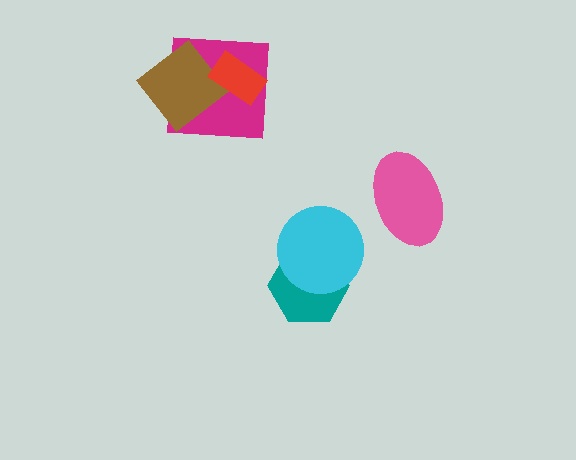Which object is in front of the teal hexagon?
The cyan circle is in front of the teal hexagon.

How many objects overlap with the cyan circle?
1 object overlaps with the cyan circle.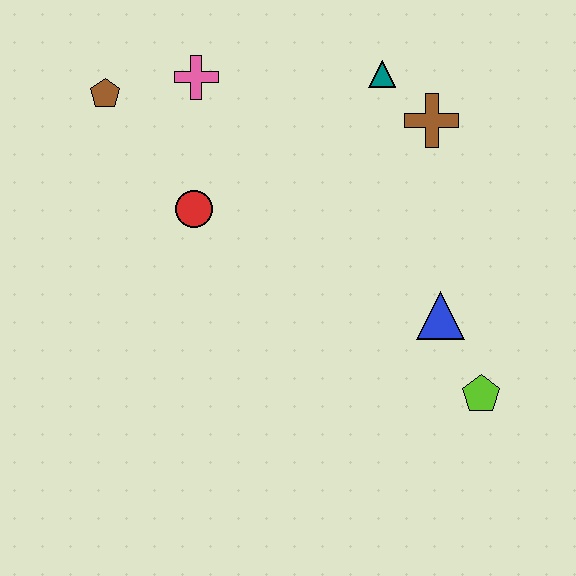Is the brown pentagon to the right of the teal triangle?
No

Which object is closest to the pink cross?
The brown pentagon is closest to the pink cross.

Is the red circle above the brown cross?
No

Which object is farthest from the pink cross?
The lime pentagon is farthest from the pink cross.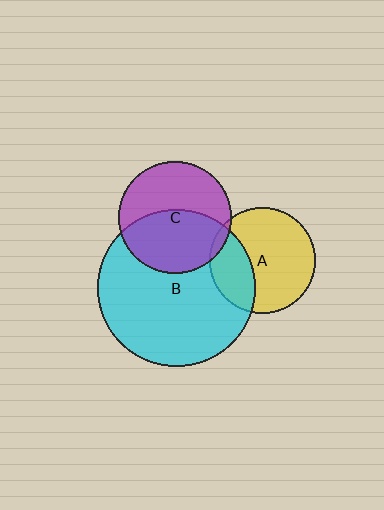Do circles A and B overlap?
Yes.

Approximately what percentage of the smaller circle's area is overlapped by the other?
Approximately 30%.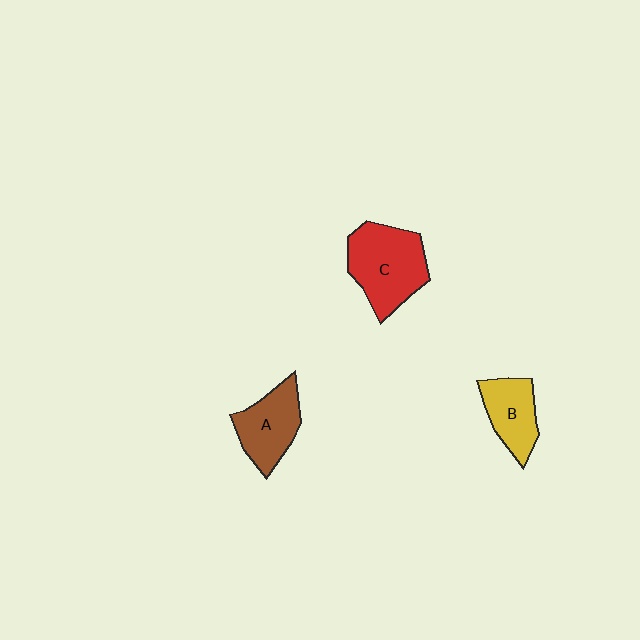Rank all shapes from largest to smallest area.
From largest to smallest: C (red), A (brown), B (yellow).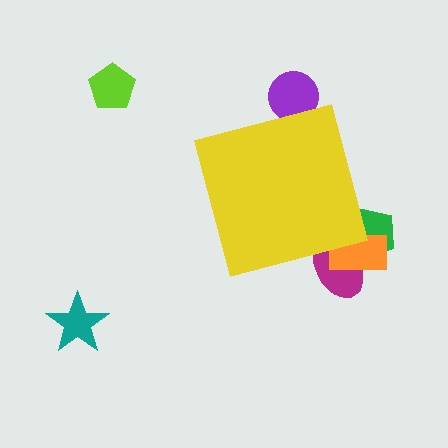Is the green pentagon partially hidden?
Yes, the green pentagon is partially hidden behind the yellow square.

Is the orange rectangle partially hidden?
Yes, the orange rectangle is partially hidden behind the yellow square.